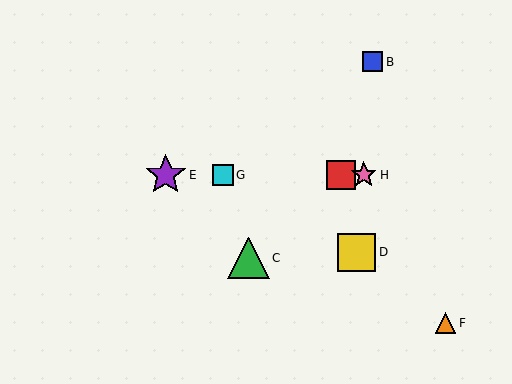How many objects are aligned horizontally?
4 objects (A, E, G, H) are aligned horizontally.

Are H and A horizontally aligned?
Yes, both are at y≈175.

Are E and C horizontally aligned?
No, E is at y≈175 and C is at y≈258.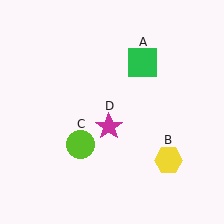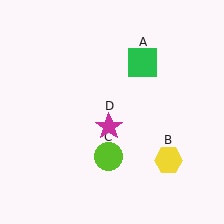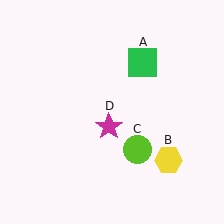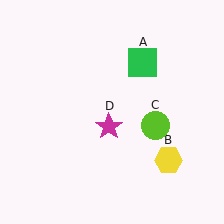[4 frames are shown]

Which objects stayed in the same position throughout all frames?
Green square (object A) and yellow hexagon (object B) and magenta star (object D) remained stationary.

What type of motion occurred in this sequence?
The lime circle (object C) rotated counterclockwise around the center of the scene.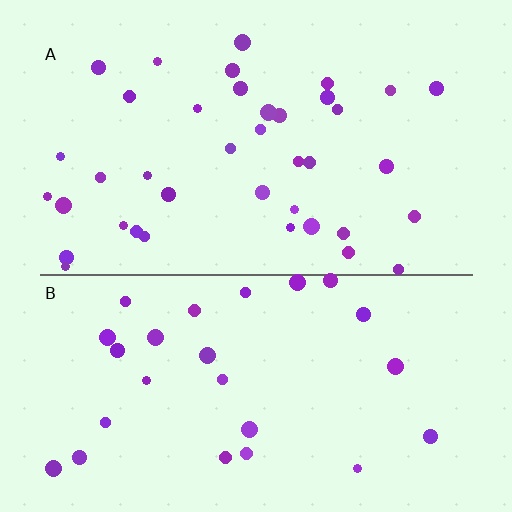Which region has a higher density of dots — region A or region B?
A (the top).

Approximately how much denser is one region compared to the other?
Approximately 1.5× — region A over region B.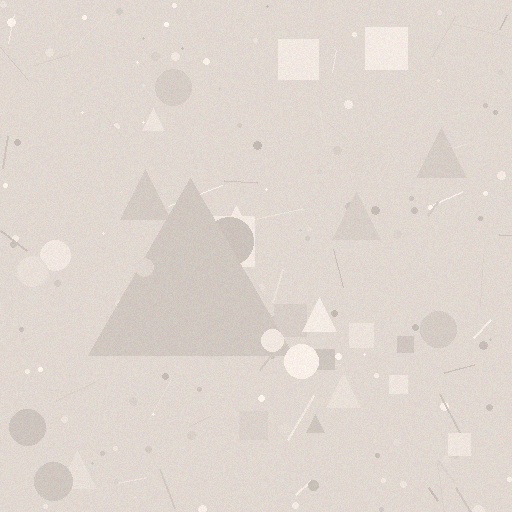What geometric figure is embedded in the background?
A triangle is embedded in the background.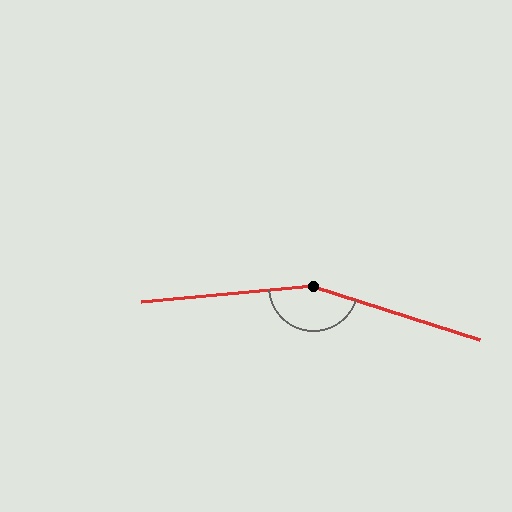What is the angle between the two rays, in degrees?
Approximately 157 degrees.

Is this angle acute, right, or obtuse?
It is obtuse.